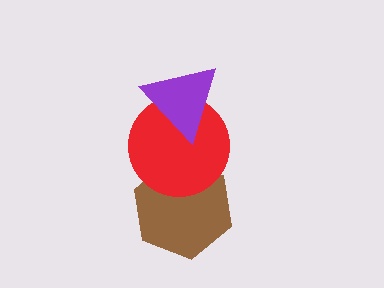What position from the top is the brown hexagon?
The brown hexagon is 3rd from the top.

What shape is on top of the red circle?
The purple triangle is on top of the red circle.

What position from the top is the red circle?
The red circle is 2nd from the top.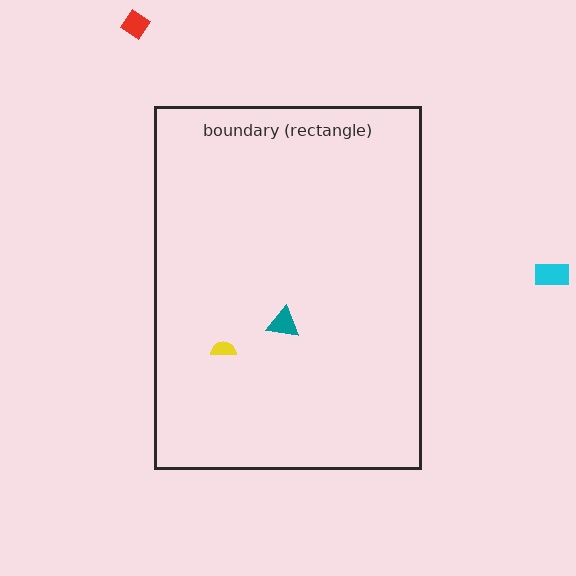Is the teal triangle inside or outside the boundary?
Inside.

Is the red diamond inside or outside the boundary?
Outside.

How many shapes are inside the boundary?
2 inside, 2 outside.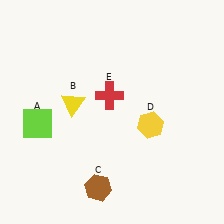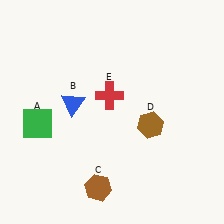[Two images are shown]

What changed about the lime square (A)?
In Image 1, A is lime. In Image 2, it changed to green.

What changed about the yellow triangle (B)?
In Image 1, B is yellow. In Image 2, it changed to blue.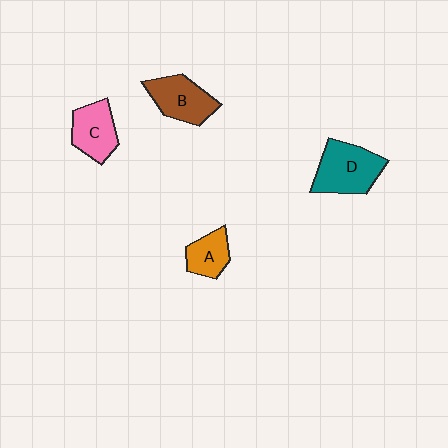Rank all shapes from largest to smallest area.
From largest to smallest: D (teal), B (brown), C (pink), A (orange).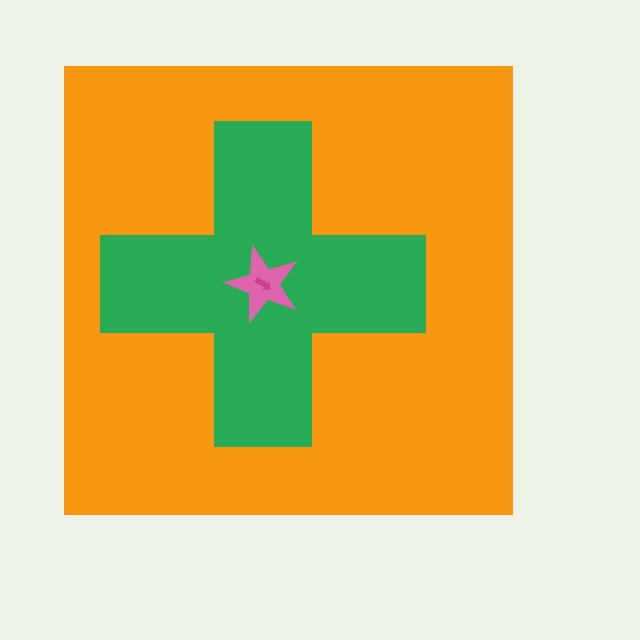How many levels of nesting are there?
4.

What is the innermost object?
The magenta arrow.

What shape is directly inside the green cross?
The pink star.